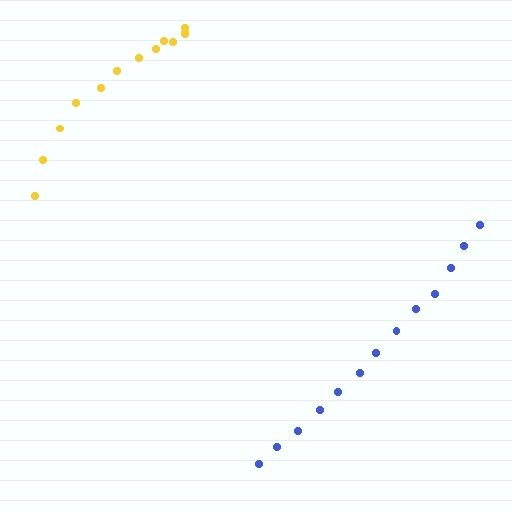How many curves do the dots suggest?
There are 2 distinct paths.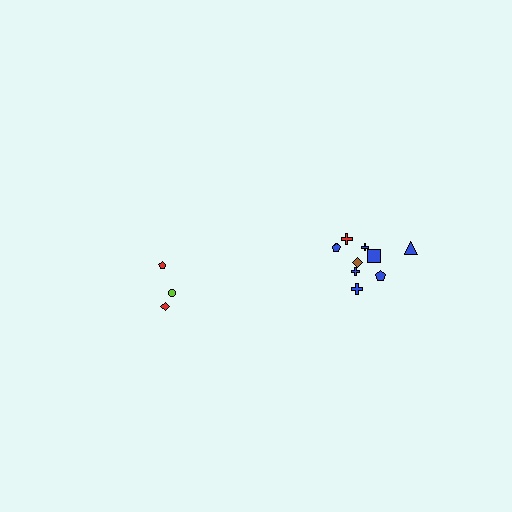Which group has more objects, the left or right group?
The right group.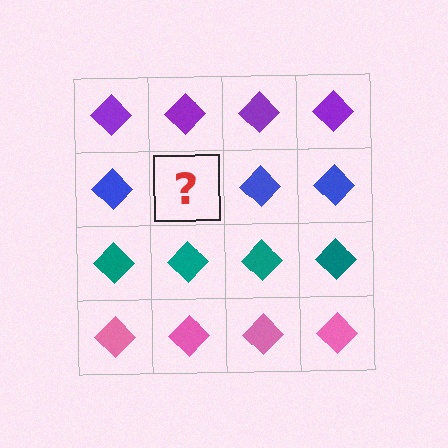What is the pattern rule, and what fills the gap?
The rule is that each row has a consistent color. The gap should be filled with a blue diamond.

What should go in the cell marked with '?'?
The missing cell should contain a blue diamond.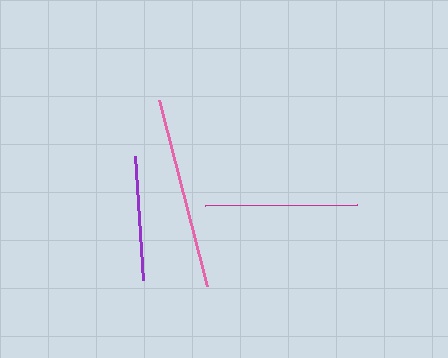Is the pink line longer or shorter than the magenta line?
The pink line is longer than the magenta line.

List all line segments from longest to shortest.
From longest to shortest: pink, magenta, purple.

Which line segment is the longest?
The pink line is the longest at approximately 192 pixels.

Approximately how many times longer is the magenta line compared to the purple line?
The magenta line is approximately 1.2 times the length of the purple line.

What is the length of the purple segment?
The purple segment is approximately 124 pixels long.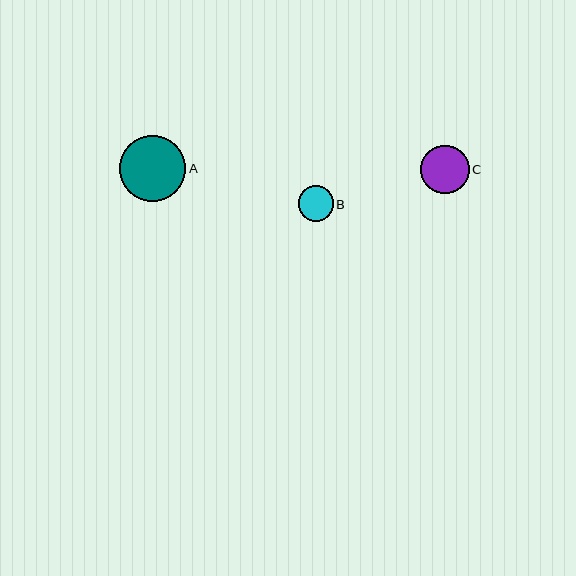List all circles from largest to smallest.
From largest to smallest: A, C, B.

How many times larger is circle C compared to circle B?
Circle C is approximately 1.4 times the size of circle B.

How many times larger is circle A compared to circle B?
Circle A is approximately 1.9 times the size of circle B.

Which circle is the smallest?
Circle B is the smallest with a size of approximately 35 pixels.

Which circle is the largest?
Circle A is the largest with a size of approximately 66 pixels.